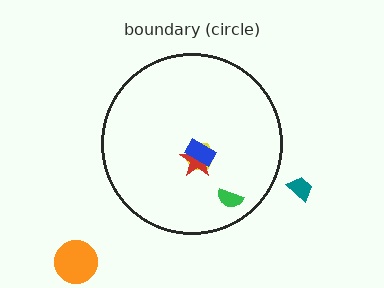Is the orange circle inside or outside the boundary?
Outside.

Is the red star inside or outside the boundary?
Inside.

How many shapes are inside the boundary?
4 inside, 2 outside.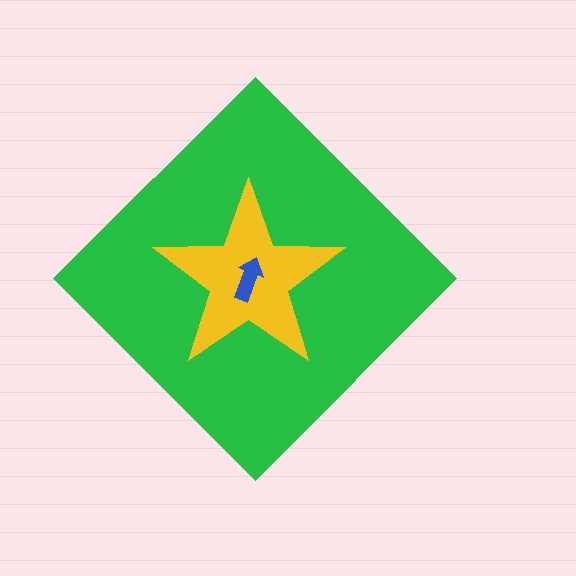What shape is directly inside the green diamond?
The yellow star.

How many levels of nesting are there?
3.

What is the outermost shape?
The green diamond.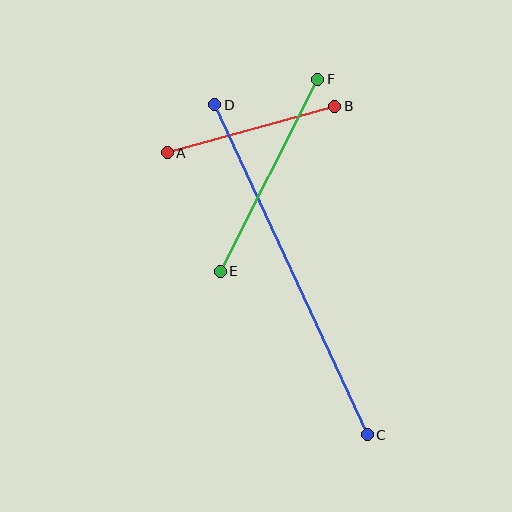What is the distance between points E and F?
The distance is approximately 215 pixels.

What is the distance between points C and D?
The distance is approximately 364 pixels.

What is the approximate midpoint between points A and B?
The midpoint is at approximately (251, 130) pixels.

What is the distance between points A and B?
The distance is approximately 174 pixels.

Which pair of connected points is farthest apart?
Points C and D are farthest apart.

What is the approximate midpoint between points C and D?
The midpoint is at approximately (291, 270) pixels.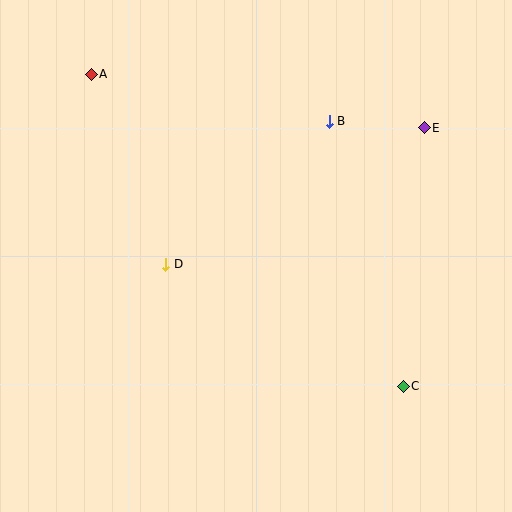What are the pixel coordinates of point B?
Point B is at (329, 121).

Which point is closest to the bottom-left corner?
Point D is closest to the bottom-left corner.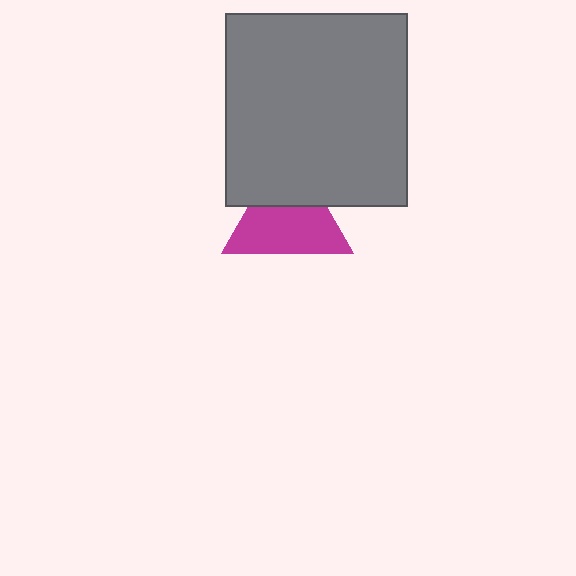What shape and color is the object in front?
The object in front is a gray rectangle.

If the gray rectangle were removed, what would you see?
You would see the complete magenta triangle.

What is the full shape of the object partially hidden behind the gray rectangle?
The partially hidden object is a magenta triangle.